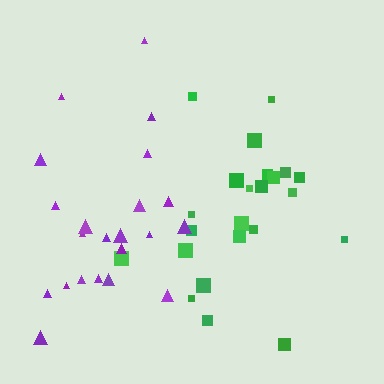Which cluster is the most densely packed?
Purple.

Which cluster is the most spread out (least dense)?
Green.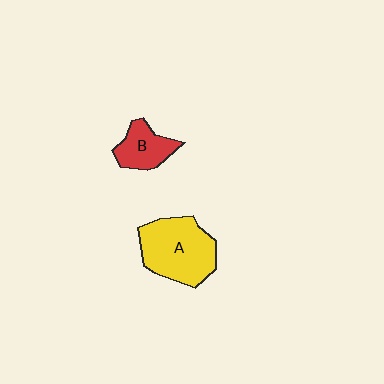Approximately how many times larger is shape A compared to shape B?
Approximately 2.0 times.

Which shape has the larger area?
Shape A (yellow).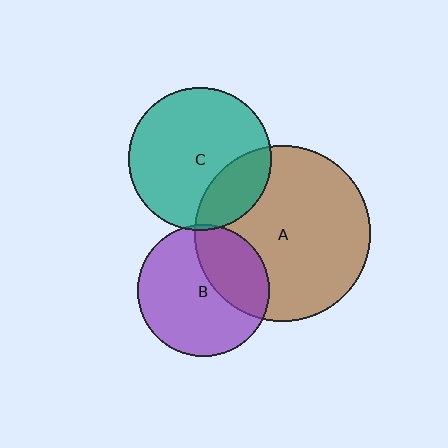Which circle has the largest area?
Circle A (brown).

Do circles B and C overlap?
Yes.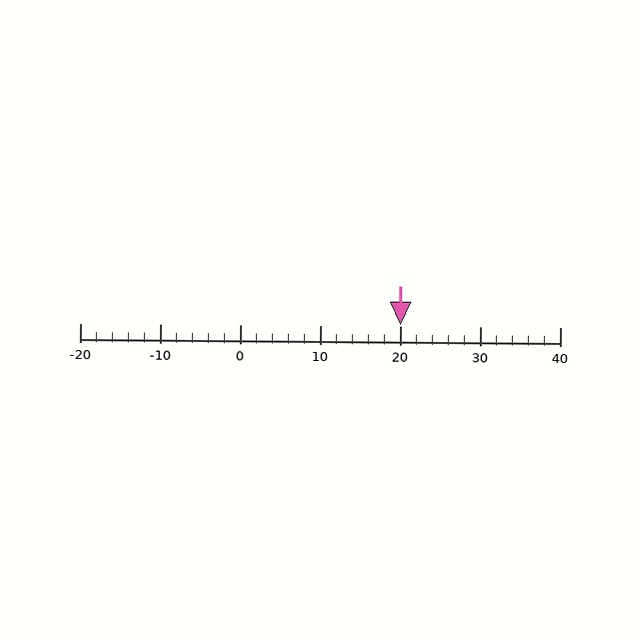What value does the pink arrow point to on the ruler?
The pink arrow points to approximately 20.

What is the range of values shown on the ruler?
The ruler shows values from -20 to 40.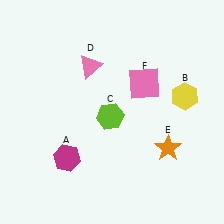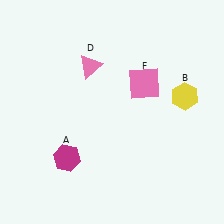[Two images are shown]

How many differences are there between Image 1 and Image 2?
There are 2 differences between the two images.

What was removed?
The orange star (E), the lime hexagon (C) were removed in Image 2.